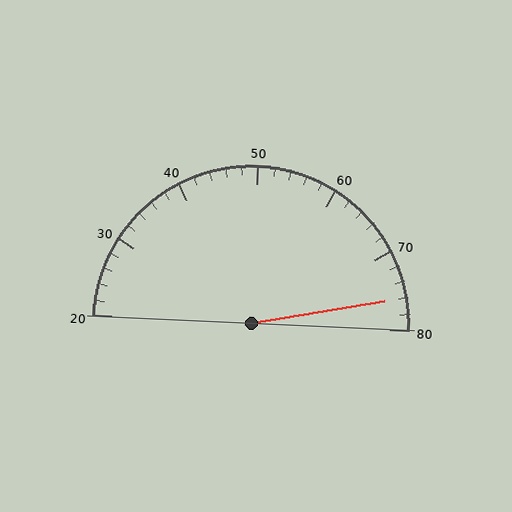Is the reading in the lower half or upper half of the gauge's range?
The reading is in the upper half of the range (20 to 80).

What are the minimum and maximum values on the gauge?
The gauge ranges from 20 to 80.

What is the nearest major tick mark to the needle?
The nearest major tick mark is 80.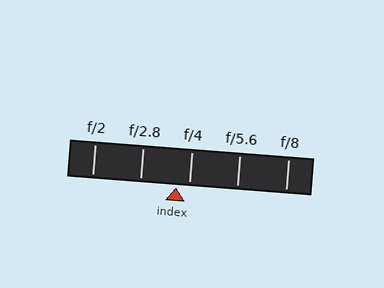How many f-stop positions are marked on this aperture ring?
There are 5 f-stop positions marked.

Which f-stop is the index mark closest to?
The index mark is closest to f/4.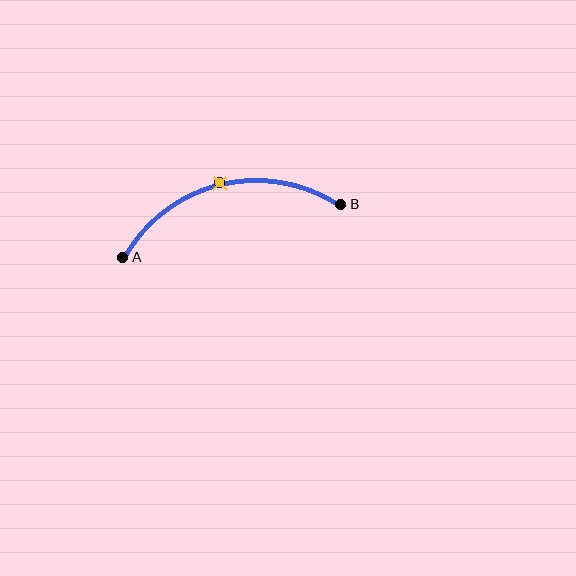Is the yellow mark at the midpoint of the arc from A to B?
Yes. The yellow mark lies on the arc at equal arc-length from both A and B — it is the arc midpoint.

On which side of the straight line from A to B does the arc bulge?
The arc bulges above the straight line connecting A and B.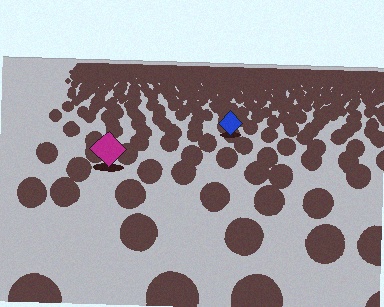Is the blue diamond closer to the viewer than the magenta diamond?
No. The magenta diamond is closer — you can tell from the texture gradient: the ground texture is coarser near it.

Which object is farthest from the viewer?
The blue diamond is farthest from the viewer. It appears smaller and the ground texture around it is denser.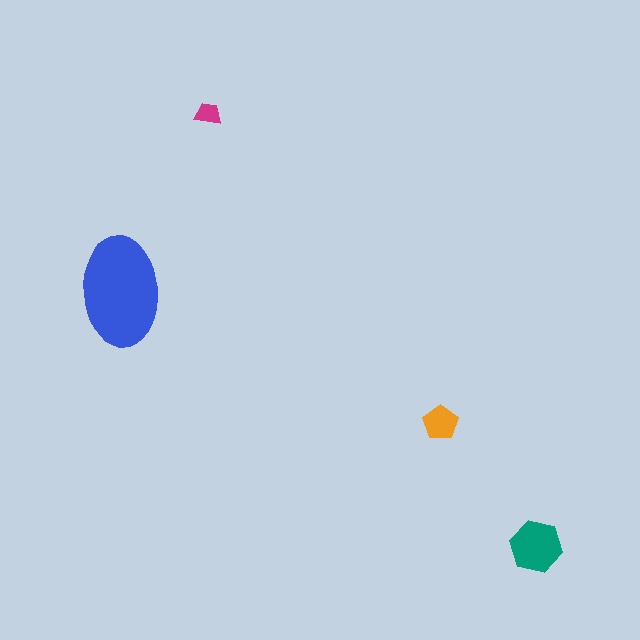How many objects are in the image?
There are 4 objects in the image.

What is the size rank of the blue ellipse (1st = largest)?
1st.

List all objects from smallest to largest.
The magenta trapezoid, the orange pentagon, the teal hexagon, the blue ellipse.